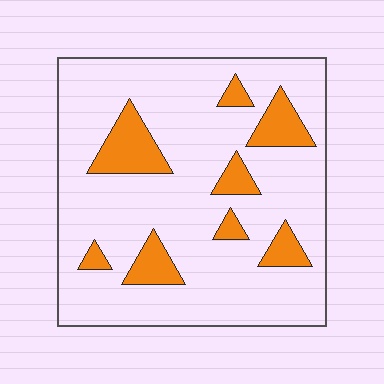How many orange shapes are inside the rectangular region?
8.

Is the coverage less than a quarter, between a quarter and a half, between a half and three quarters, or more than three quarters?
Less than a quarter.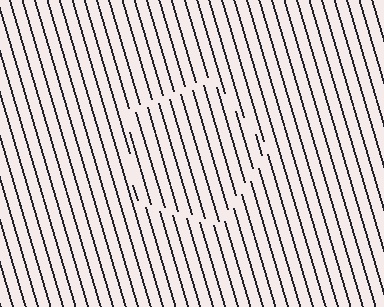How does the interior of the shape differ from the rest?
The interior of the shape contains the same grating, shifted by half a period — the contour is defined by the phase discontinuity where line-ends from the inner and outer gratings abut.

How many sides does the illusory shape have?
5 sides — the line-ends trace a pentagon.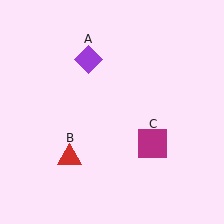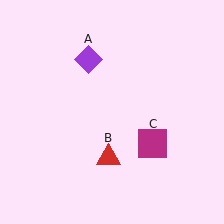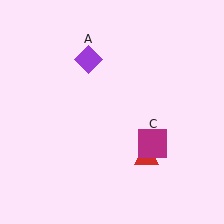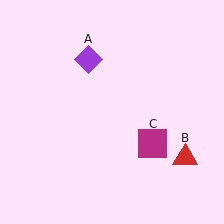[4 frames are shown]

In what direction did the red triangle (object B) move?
The red triangle (object B) moved right.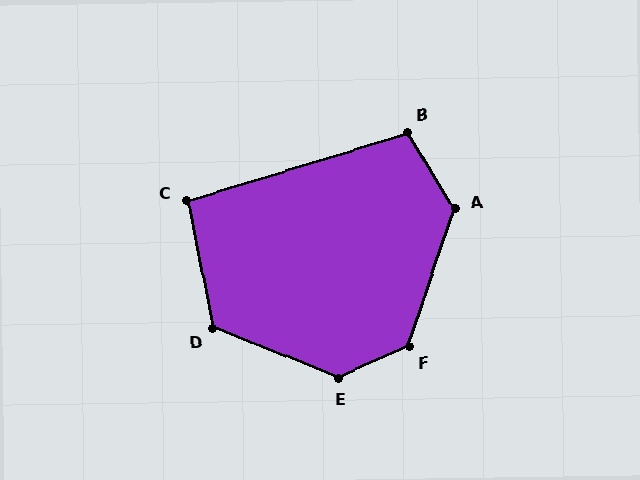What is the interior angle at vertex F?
Approximately 132 degrees (obtuse).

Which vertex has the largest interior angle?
E, at approximately 135 degrees.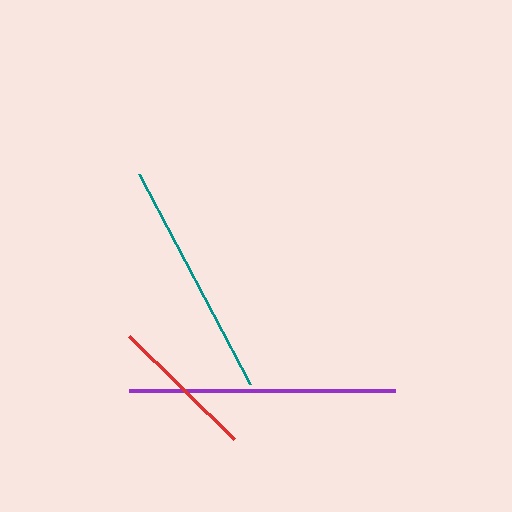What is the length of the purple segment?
The purple segment is approximately 266 pixels long.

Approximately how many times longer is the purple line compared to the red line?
The purple line is approximately 1.8 times the length of the red line.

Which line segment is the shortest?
The red line is the shortest at approximately 147 pixels.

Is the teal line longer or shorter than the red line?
The teal line is longer than the red line.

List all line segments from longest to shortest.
From longest to shortest: purple, teal, red.